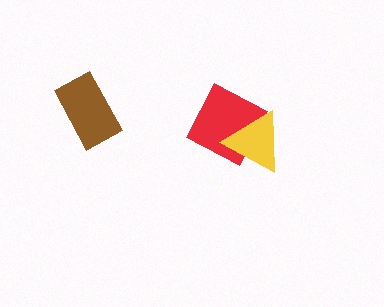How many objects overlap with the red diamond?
1 object overlaps with the red diamond.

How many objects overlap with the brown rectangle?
0 objects overlap with the brown rectangle.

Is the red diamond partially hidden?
Yes, it is partially covered by another shape.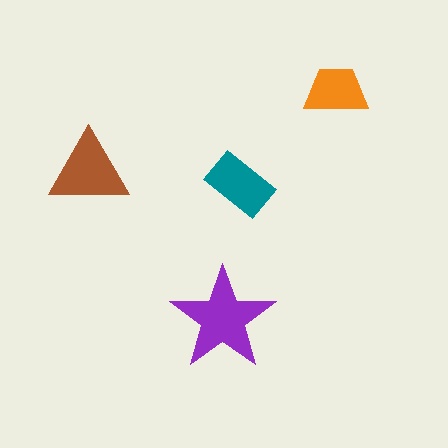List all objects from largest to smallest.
The purple star, the brown triangle, the teal rectangle, the orange trapezoid.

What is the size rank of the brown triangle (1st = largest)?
2nd.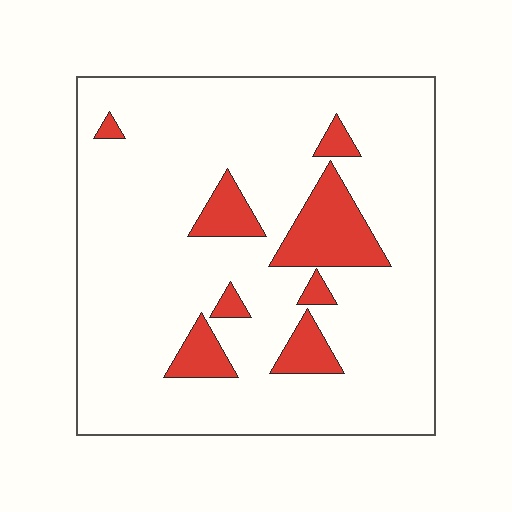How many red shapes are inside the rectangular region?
8.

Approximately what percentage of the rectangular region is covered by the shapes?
Approximately 15%.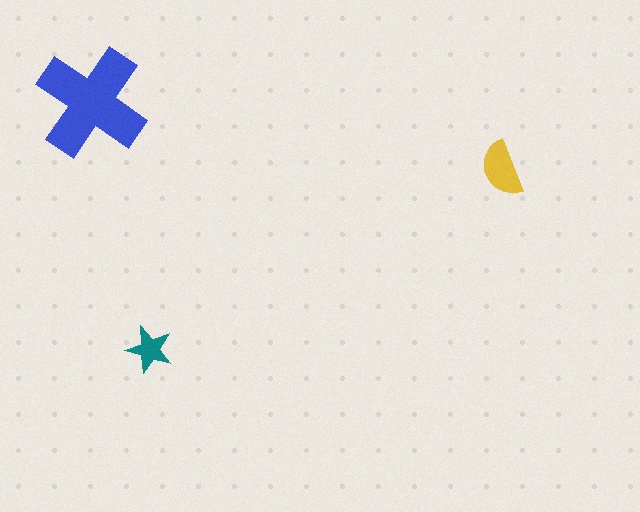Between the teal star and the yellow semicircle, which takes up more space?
The yellow semicircle.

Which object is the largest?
The blue cross.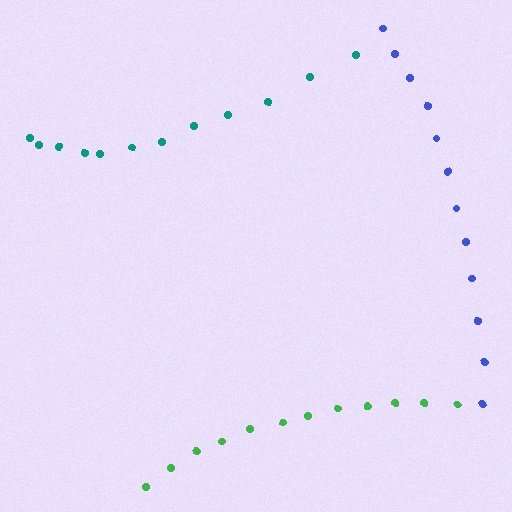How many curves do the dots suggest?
There are 3 distinct paths.